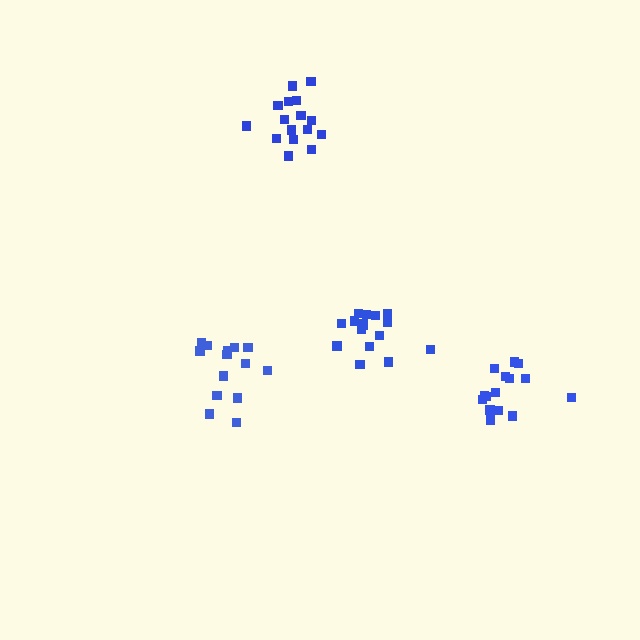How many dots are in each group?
Group 1: 16 dots, Group 2: 14 dots, Group 3: 16 dots, Group 4: 16 dots (62 total).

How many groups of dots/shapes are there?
There are 4 groups.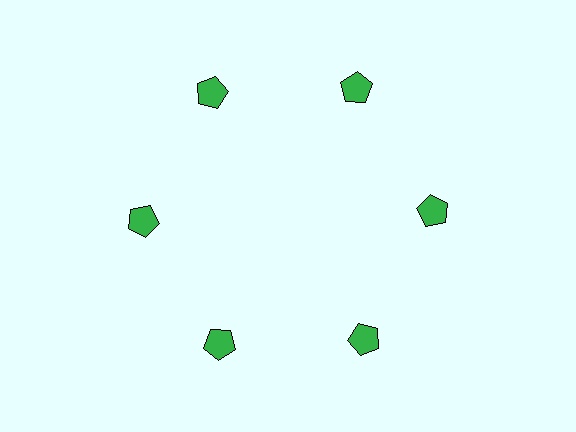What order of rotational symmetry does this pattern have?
This pattern has 6-fold rotational symmetry.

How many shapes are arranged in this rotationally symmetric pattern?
There are 6 shapes, arranged in 6 groups of 1.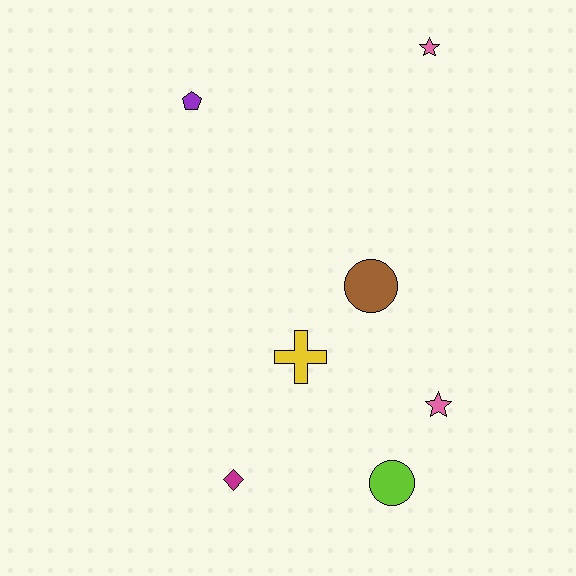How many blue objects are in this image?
There are no blue objects.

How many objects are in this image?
There are 7 objects.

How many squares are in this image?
There are no squares.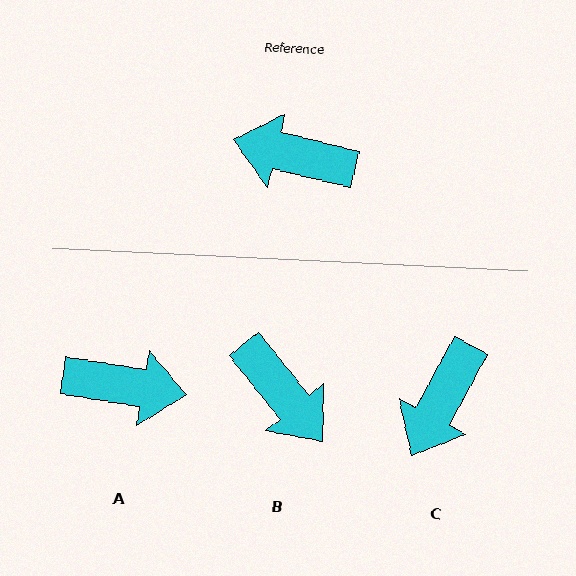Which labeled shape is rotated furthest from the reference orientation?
A, about 176 degrees away.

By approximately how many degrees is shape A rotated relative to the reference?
Approximately 176 degrees clockwise.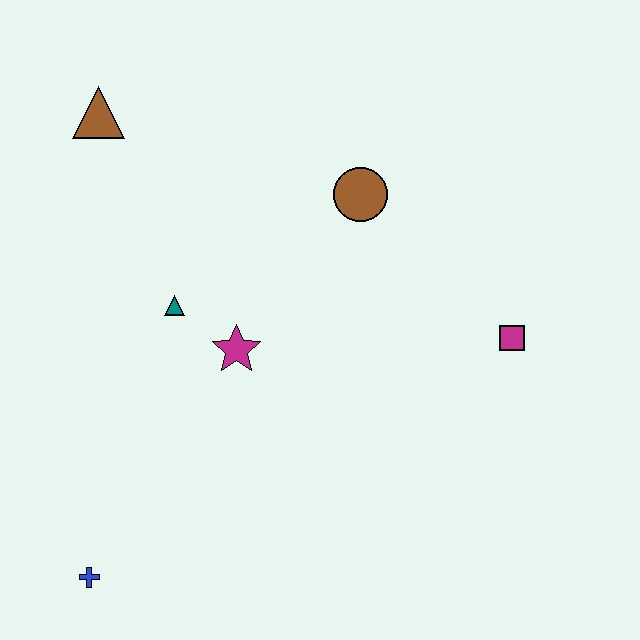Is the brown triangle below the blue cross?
No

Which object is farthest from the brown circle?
The blue cross is farthest from the brown circle.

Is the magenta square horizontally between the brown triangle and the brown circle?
No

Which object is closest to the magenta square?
The brown circle is closest to the magenta square.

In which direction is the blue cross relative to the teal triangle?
The blue cross is below the teal triangle.